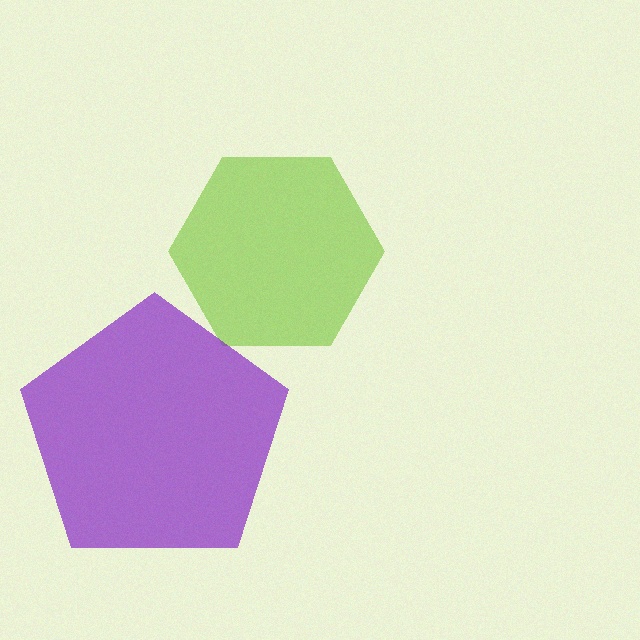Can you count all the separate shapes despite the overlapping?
Yes, there are 2 separate shapes.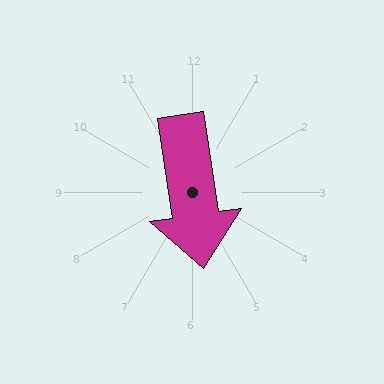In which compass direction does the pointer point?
South.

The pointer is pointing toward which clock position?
Roughly 6 o'clock.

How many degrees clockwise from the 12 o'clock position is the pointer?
Approximately 172 degrees.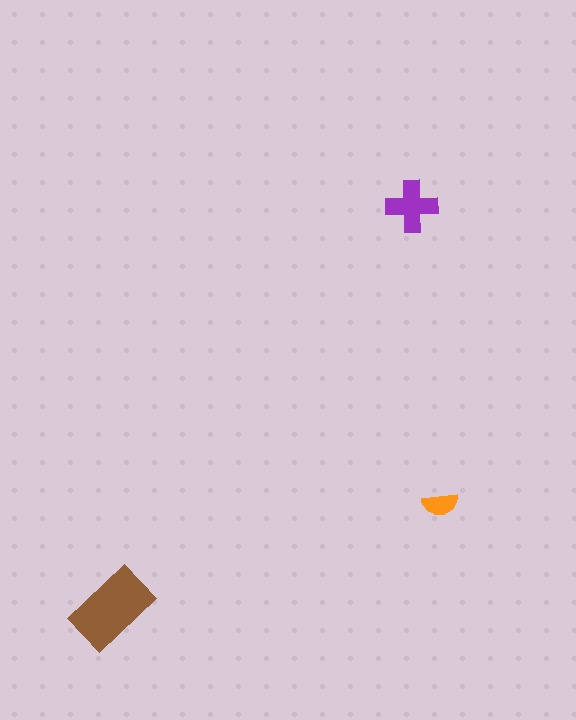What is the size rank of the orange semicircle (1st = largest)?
3rd.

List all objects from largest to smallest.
The brown rectangle, the purple cross, the orange semicircle.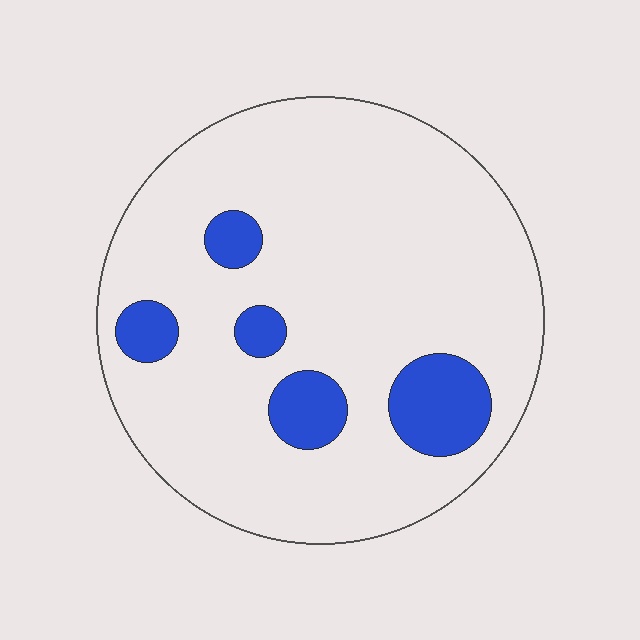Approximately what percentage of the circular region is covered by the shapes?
Approximately 15%.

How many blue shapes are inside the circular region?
5.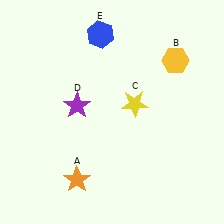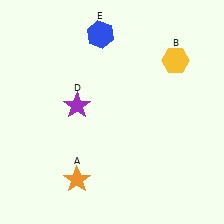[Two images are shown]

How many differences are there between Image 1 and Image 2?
There is 1 difference between the two images.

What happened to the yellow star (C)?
The yellow star (C) was removed in Image 2. It was in the top-right area of Image 1.